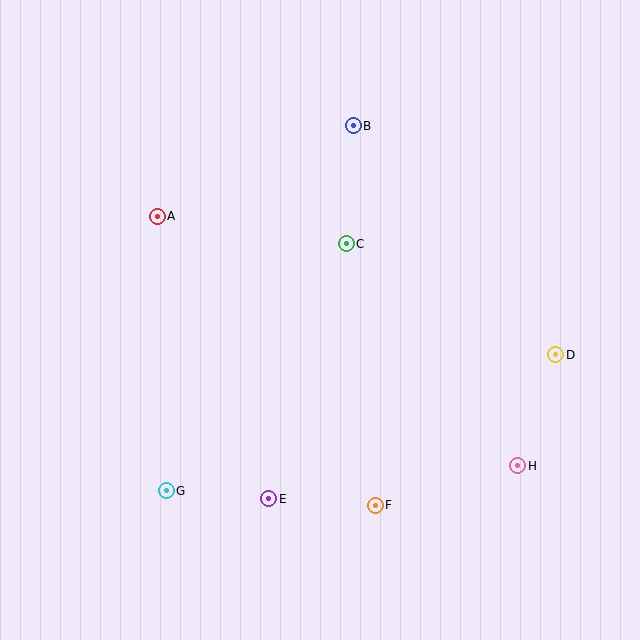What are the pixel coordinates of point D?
Point D is at (556, 355).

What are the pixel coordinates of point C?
Point C is at (346, 244).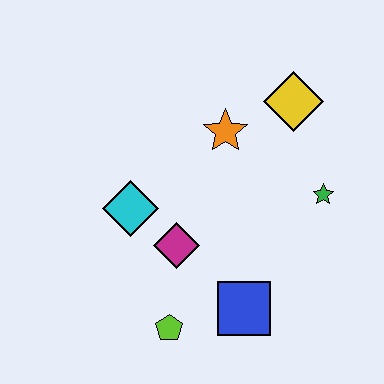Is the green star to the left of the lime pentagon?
No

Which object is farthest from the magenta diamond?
The yellow diamond is farthest from the magenta diamond.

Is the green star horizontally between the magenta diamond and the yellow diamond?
No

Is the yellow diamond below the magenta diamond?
No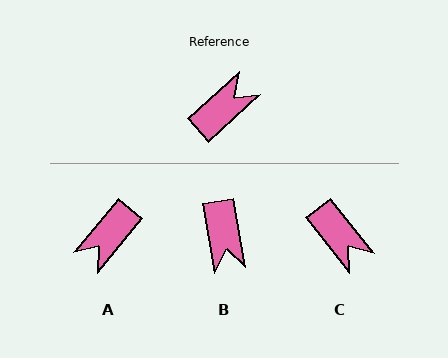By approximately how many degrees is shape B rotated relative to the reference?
Approximately 123 degrees clockwise.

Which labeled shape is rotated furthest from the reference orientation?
A, about 172 degrees away.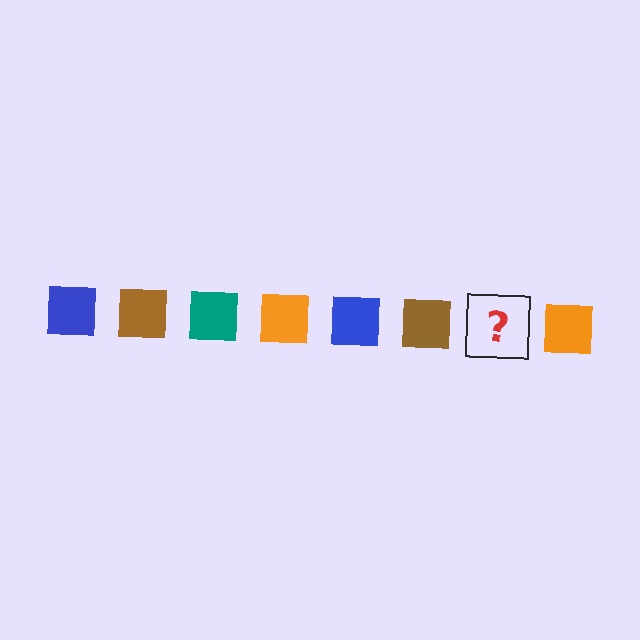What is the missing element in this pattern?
The missing element is a teal square.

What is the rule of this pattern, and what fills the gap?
The rule is that the pattern cycles through blue, brown, teal, orange squares. The gap should be filled with a teal square.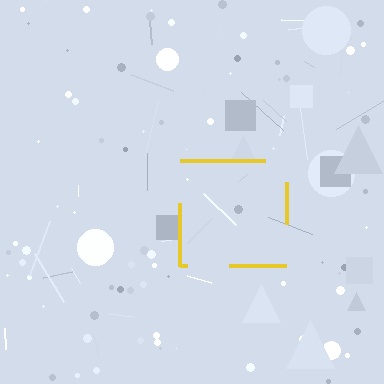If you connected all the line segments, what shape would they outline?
They would outline a square.